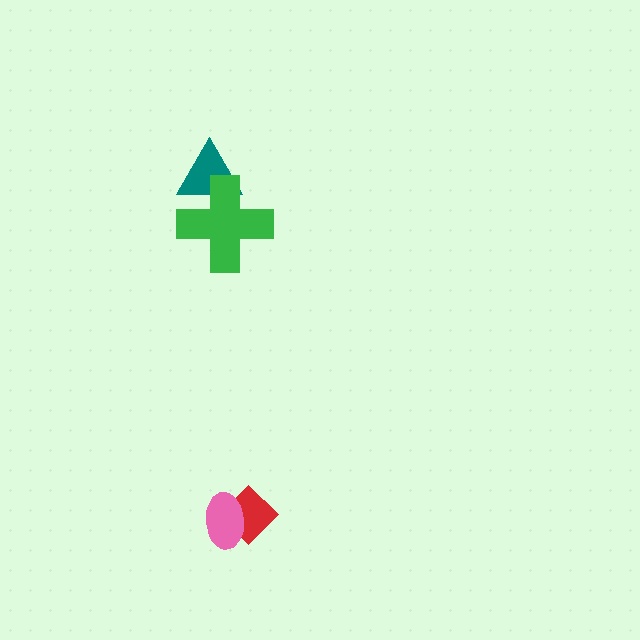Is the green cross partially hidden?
No, no other shape covers it.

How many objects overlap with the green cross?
1 object overlaps with the green cross.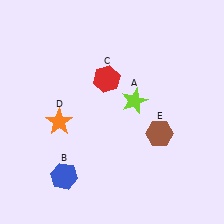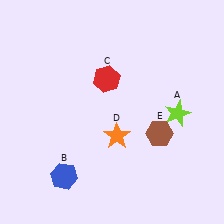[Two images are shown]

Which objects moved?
The objects that moved are: the lime star (A), the orange star (D).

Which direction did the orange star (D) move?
The orange star (D) moved right.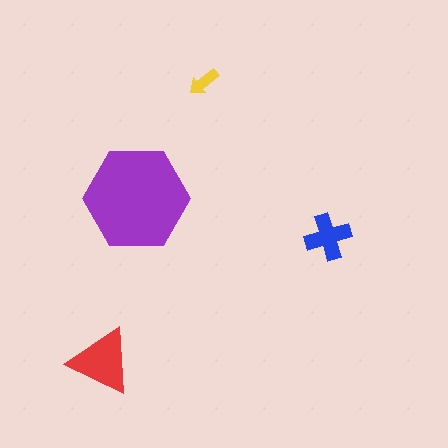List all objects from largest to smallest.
The purple hexagon, the red triangle, the blue cross, the yellow arrow.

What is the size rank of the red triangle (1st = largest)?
2nd.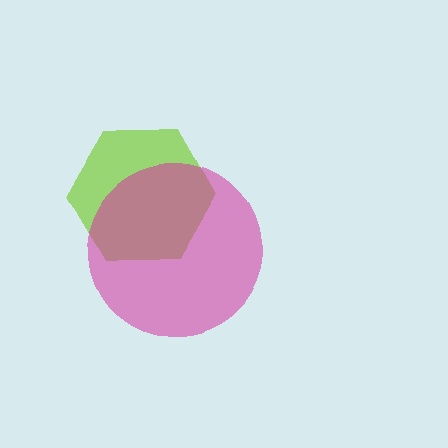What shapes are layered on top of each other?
The layered shapes are: a lime hexagon, a magenta circle.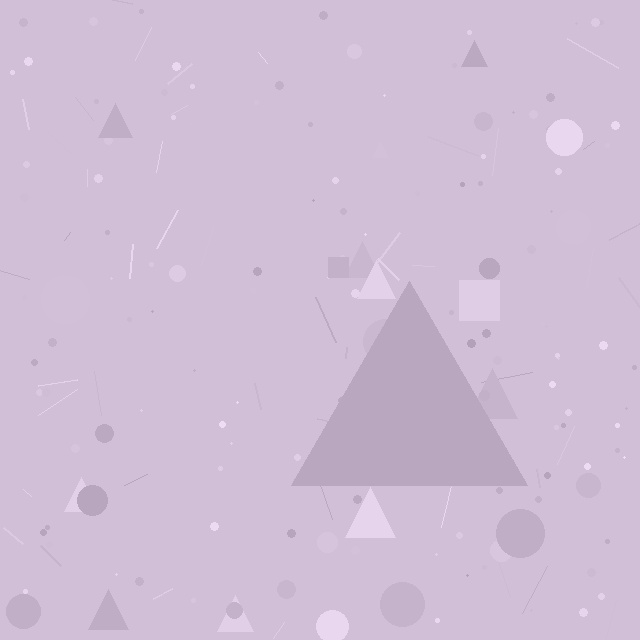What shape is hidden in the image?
A triangle is hidden in the image.